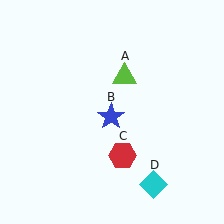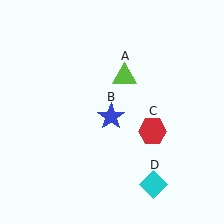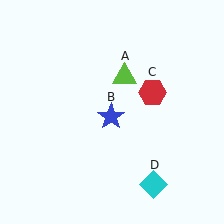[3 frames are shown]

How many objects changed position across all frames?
1 object changed position: red hexagon (object C).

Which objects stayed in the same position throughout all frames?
Lime triangle (object A) and blue star (object B) and cyan diamond (object D) remained stationary.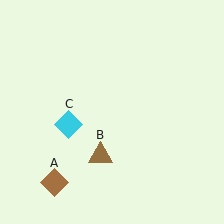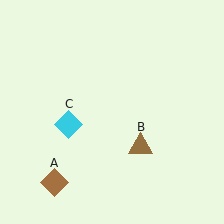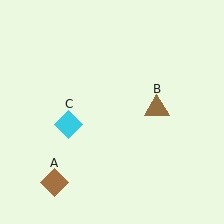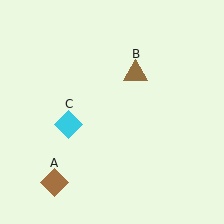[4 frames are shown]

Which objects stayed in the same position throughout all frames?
Brown diamond (object A) and cyan diamond (object C) remained stationary.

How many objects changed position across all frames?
1 object changed position: brown triangle (object B).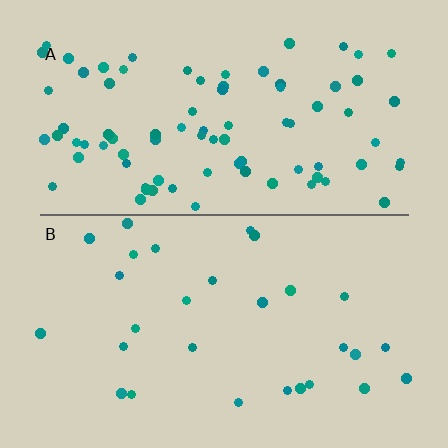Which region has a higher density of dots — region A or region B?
A (the top).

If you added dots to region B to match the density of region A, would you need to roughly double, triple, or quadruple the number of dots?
Approximately triple.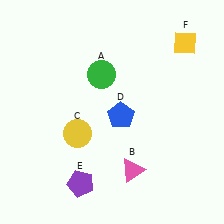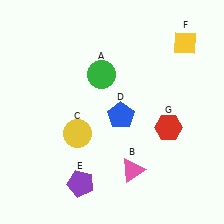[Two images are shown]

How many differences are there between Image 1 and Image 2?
There is 1 difference between the two images.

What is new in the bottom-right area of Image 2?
A red hexagon (G) was added in the bottom-right area of Image 2.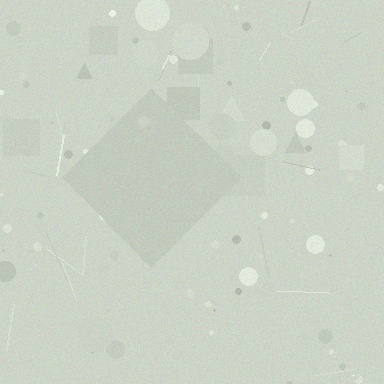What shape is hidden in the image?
A diamond is hidden in the image.